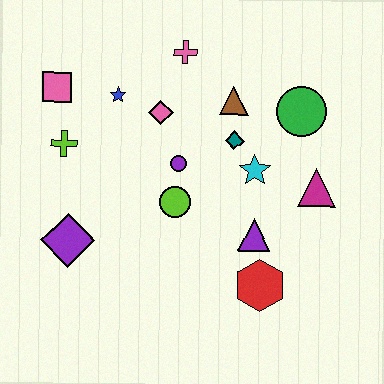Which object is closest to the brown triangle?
The teal diamond is closest to the brown triangle.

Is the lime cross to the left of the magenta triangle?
Yes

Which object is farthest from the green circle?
The purple diamond is farthest from the green circle.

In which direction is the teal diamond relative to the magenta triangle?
The teal diamond is to the left of the magenta triangle.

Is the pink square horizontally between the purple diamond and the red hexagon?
No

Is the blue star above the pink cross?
No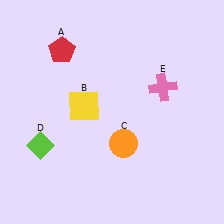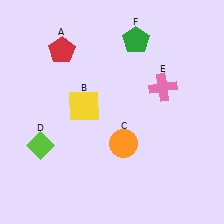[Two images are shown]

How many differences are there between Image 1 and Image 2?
There is 1 difference between the two images.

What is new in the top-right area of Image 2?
A green pentagon (F) was added in the top-right area of Image 2.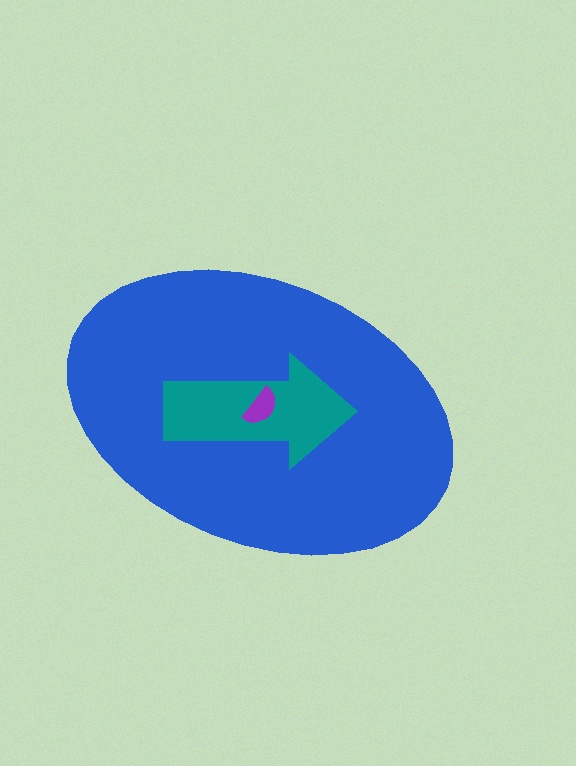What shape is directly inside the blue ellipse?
The teal arrow.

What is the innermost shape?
The purple semicircle.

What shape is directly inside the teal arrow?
The purple semicircle.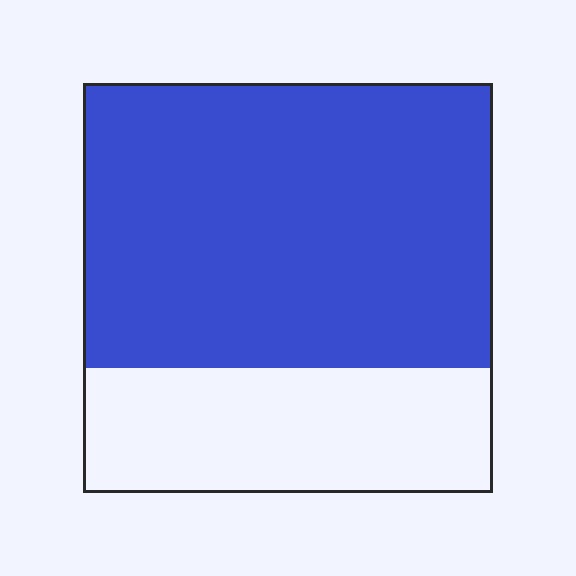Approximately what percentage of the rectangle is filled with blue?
Approximately 70%.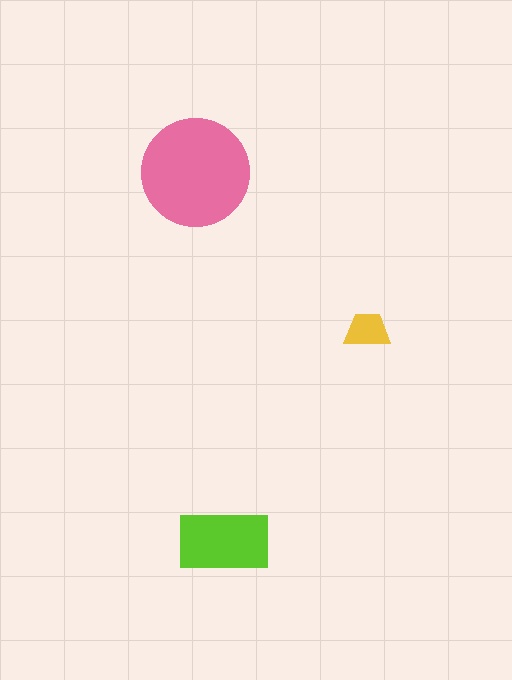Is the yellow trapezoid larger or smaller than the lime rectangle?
Smaller.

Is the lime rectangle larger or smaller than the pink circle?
Smaller.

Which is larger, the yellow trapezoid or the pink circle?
The pink circle.